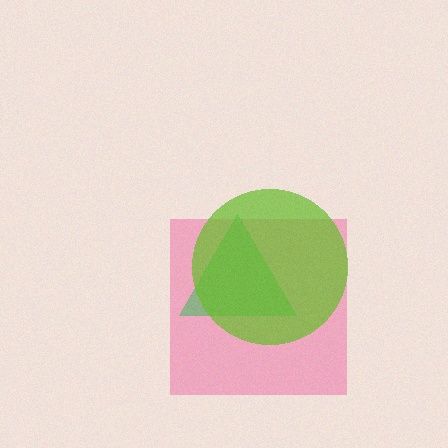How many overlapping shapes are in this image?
There are 3 overlapping shapes in the image.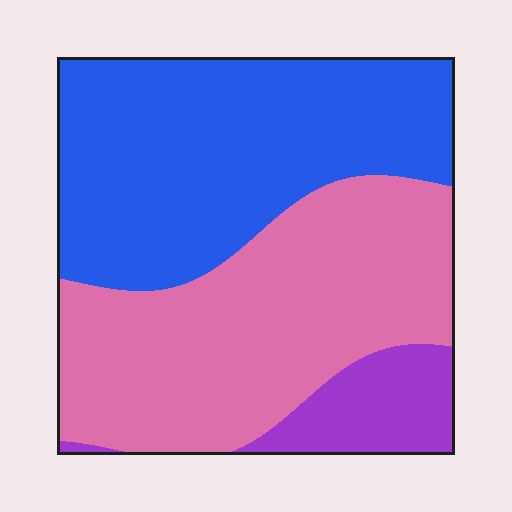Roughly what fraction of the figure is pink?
Pink covers roughly 45% of the figure.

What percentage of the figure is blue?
Blue covers 44% of the figure.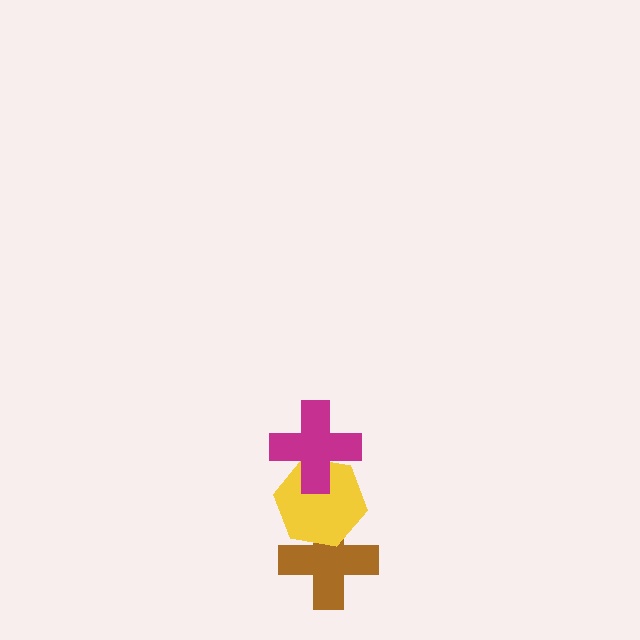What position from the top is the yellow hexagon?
The yellow hexagon is 2nd from the top.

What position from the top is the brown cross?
The brown cross is 3rd from the top.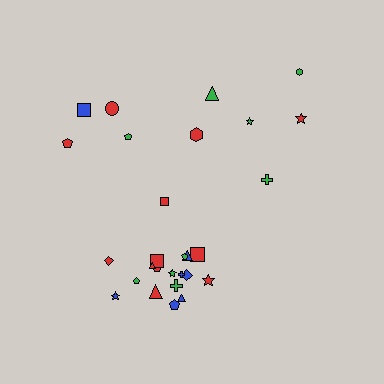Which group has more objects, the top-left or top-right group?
The top-right group.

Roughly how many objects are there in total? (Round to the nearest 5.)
Roughly 30 objects in total.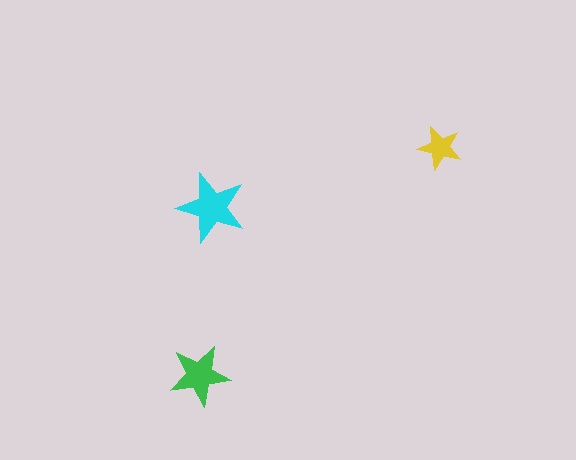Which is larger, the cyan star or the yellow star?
The cyan one.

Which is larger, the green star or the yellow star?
The green one.